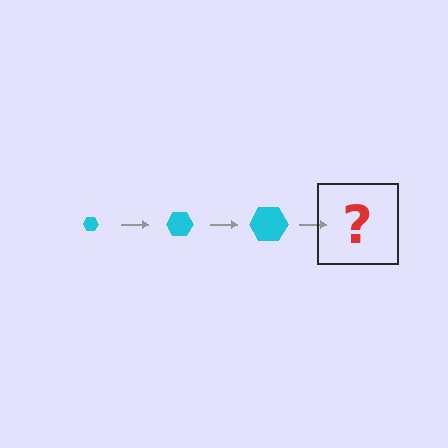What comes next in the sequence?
The next element should be a cyan hexagon, larger than the previous one.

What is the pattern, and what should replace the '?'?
The pattern is that the hexagon gets progressively larger each step. The '?' should be a cyan hexagon, larger than the previous one.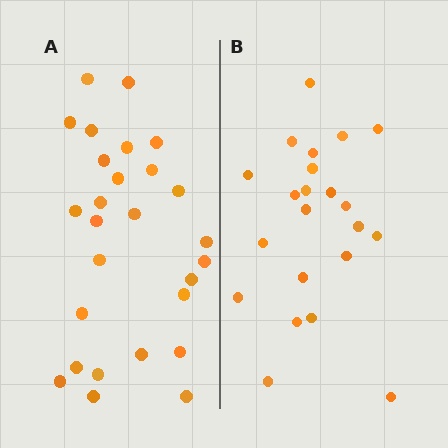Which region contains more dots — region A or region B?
Region A (the left region) has more dots.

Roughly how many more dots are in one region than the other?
Region A has about 5 more dots than region B.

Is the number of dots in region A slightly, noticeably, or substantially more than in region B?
Region A has only slightly more — the two regions are fairly close. The ratio is roughly 1.2 to 1.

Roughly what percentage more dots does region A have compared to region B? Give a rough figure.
About 25% more.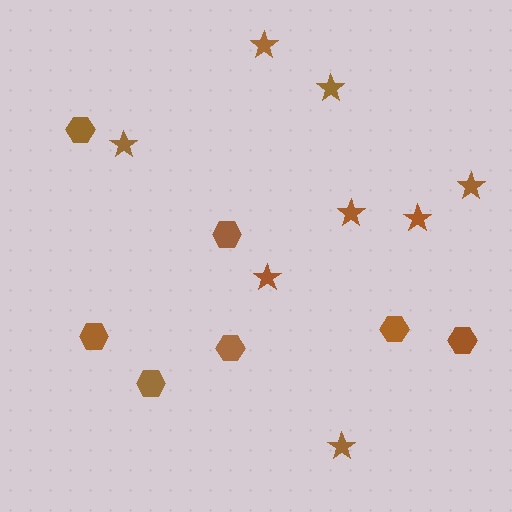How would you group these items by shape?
There are 2 groups: one group of stars (8) and one group of hexagons (7).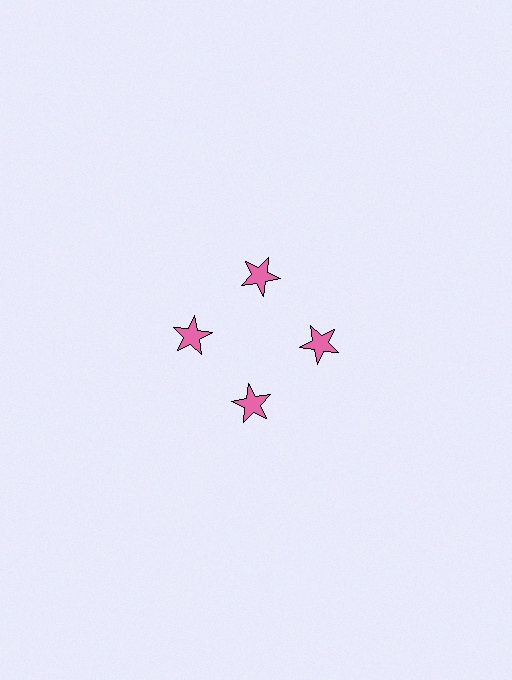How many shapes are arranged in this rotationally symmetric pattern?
There are 4 shapes, arranged in 4 groups of 1.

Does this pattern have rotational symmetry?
Yes, this pattern has 4-fold rotational symmetry. It looks the same after rotating 90 degrees around the center.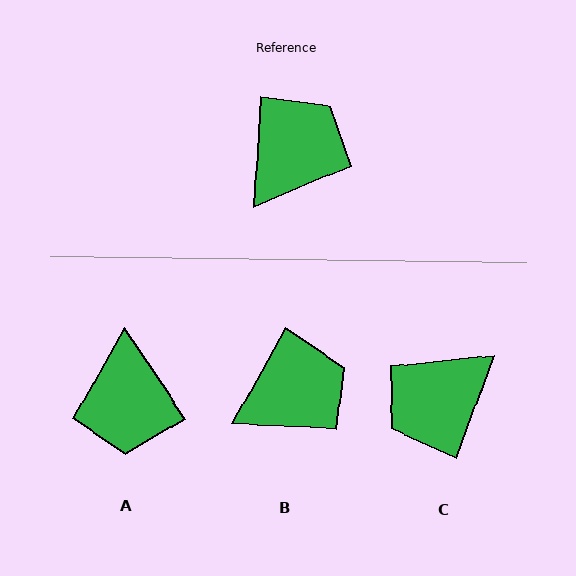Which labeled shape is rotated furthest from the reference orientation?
C, about 163 degrees away.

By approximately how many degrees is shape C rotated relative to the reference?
Approximately 163 degrees counter-clockwise.